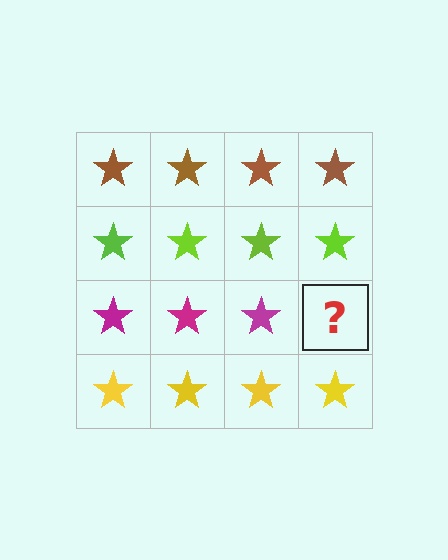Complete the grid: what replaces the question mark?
The question mark should be replaced with a magenta star.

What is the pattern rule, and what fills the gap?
The rule is that each row has a consistent color. The gap should be filled with a magenta star.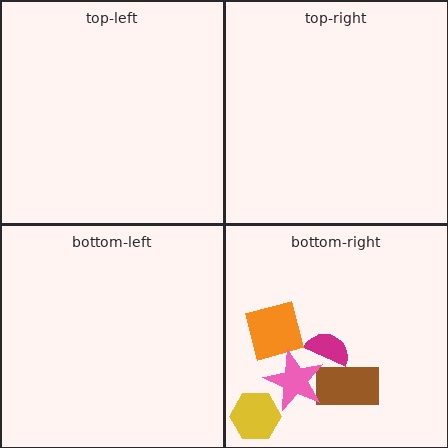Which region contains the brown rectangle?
The bottom-right region.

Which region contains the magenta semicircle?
The bottom-right region.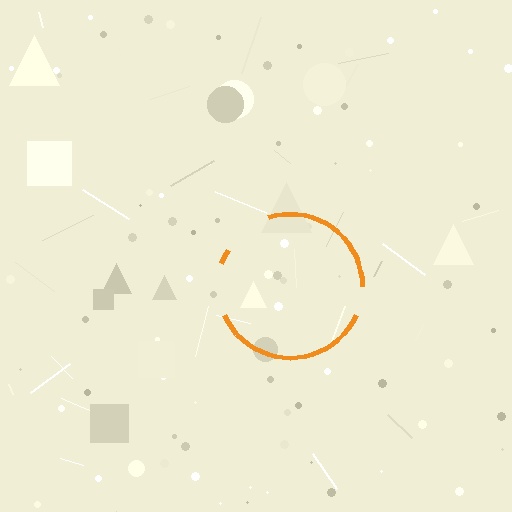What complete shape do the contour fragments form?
The contour fragments form a circle.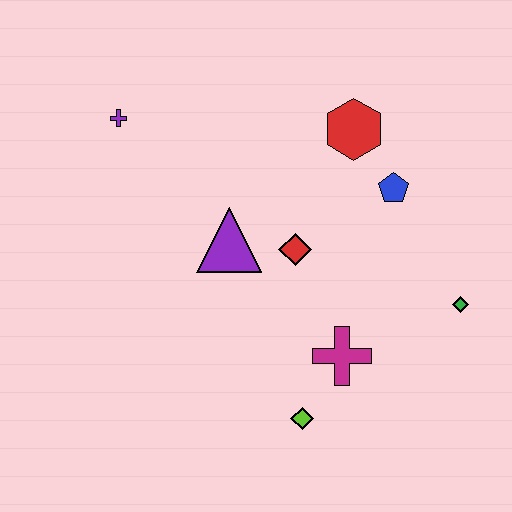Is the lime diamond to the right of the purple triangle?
Yes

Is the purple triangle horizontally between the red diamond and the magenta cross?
No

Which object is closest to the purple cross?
The purple triangle is closest to the purple cross.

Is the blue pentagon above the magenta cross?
Yes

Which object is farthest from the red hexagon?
The lime diamond is farthest from the red hexagon.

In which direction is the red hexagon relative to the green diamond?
The red hexagon is above the green diamond.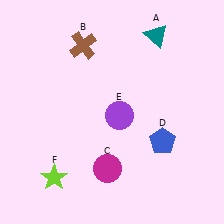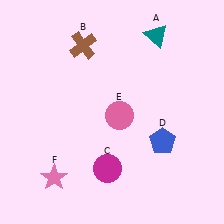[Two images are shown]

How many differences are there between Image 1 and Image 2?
There are 2 differences between the two images.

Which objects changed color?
E changed from purple to pink. F changed from lime to pink.